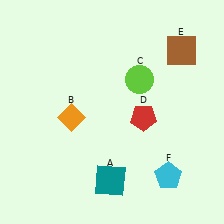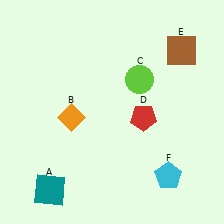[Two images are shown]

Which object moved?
The teal square (A) moved left.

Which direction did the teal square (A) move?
The teal square (A) moved left.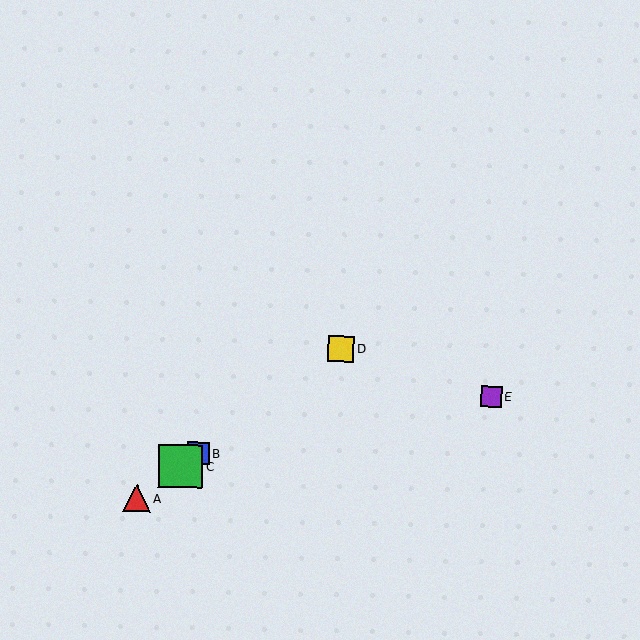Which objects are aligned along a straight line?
Objects A, B, C, D are aligned along a straight line.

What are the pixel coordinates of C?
Object C is at (181, 466).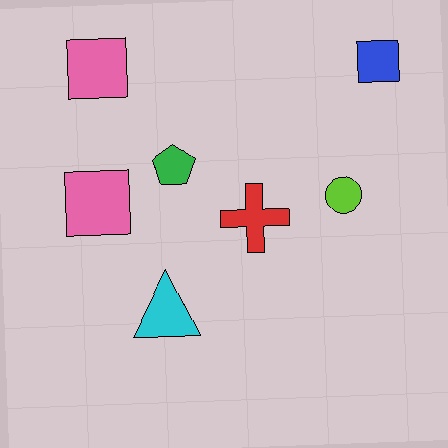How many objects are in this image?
There are 7 objects.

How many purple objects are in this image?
There are no purple objects.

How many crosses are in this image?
There is 1 cross.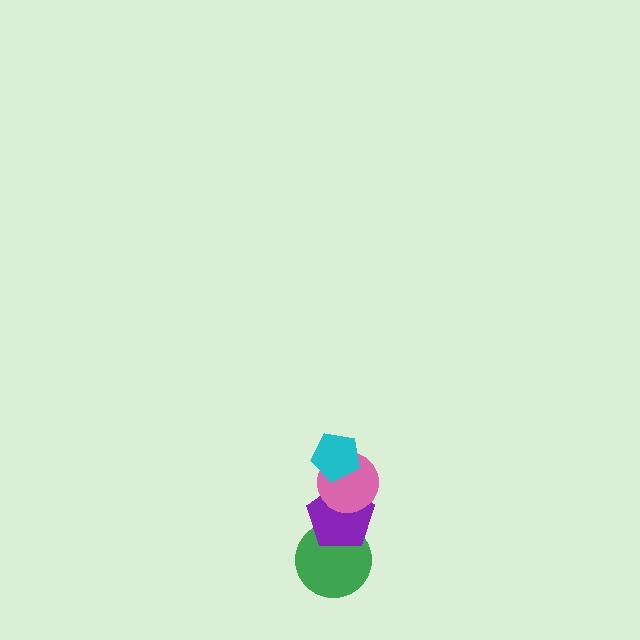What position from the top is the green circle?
The green circle is 4th from the top.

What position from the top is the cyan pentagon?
The cyan pentagon is 1st from the top.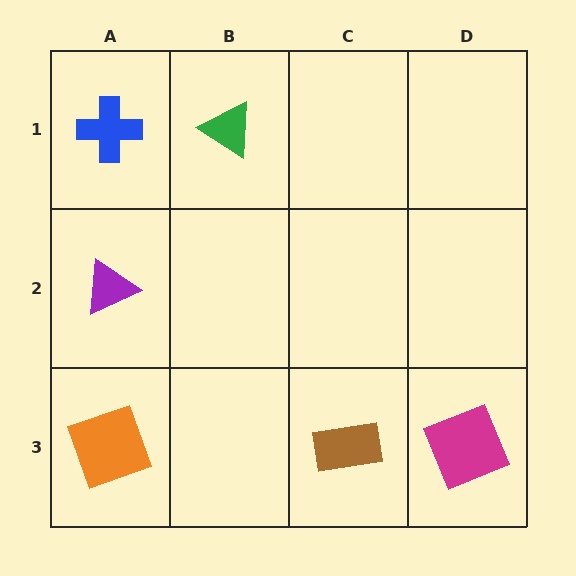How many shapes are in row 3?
3 shapes.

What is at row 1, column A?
A blue cross.